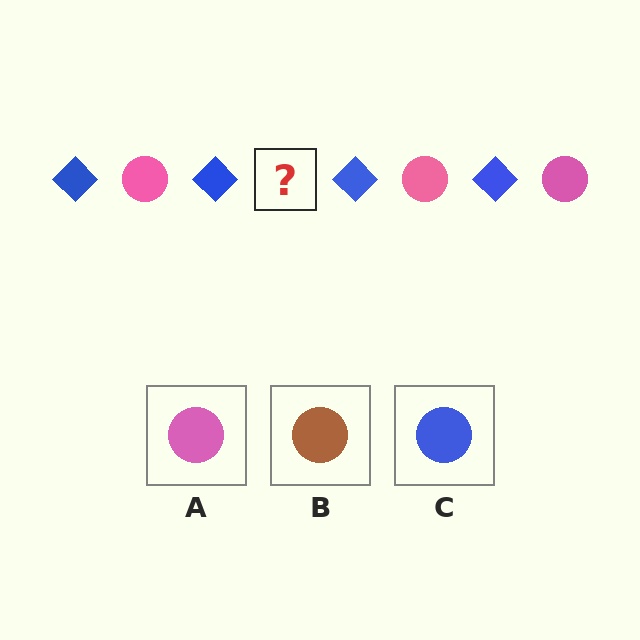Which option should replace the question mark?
Option A.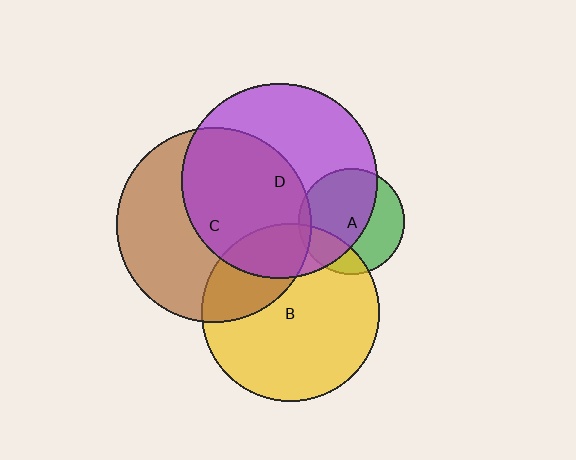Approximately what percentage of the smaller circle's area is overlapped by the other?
Approximately 30%.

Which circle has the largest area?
Circle D (purple).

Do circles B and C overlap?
Yes.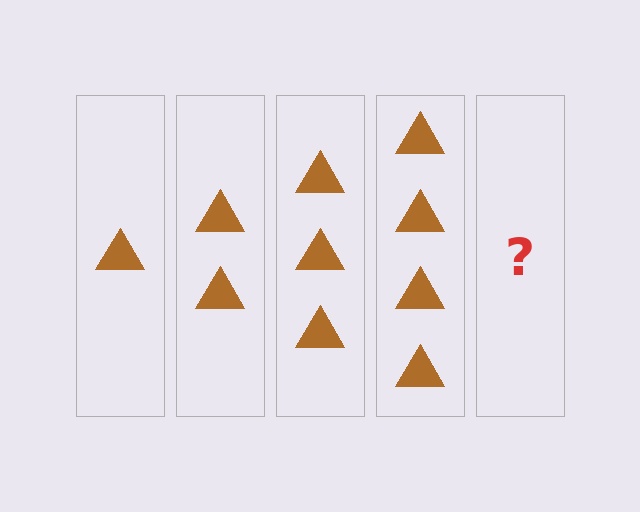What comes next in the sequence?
The next element should be 5 triangles.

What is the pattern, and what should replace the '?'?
The pattern is that each step adds one more triangle. The '?' should be 5 triangles.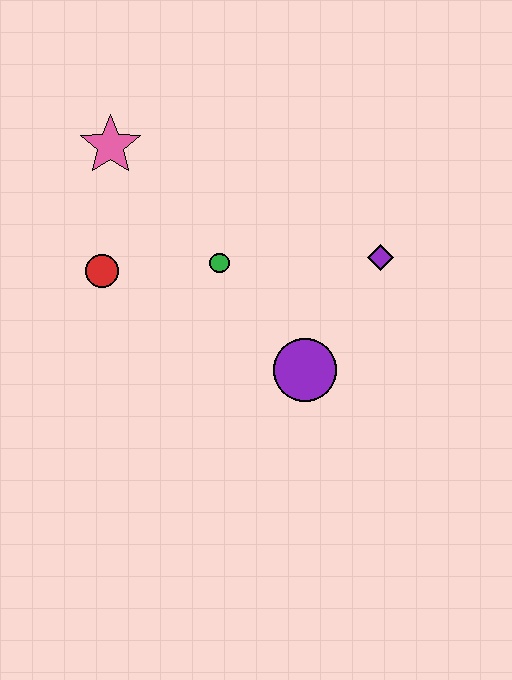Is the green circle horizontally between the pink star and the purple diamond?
Yes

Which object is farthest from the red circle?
The purple diamond is farthest from the red circle.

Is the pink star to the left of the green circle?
Yes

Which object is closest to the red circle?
The green circle is closest to the red circle.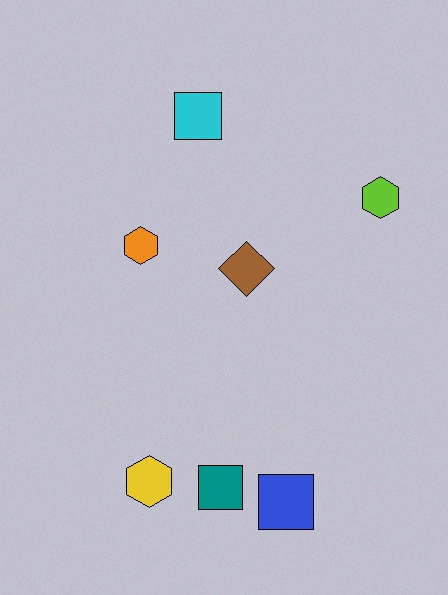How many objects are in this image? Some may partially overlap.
There are 7 objects.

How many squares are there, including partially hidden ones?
There are 3 squares.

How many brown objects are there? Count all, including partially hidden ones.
There is 1 brown object.